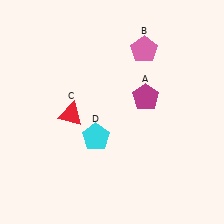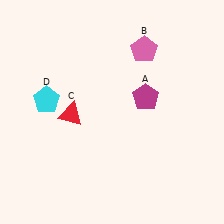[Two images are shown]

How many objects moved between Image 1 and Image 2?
1 object moved between the two images.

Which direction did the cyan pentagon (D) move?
The cyan pentagon (D) moved left.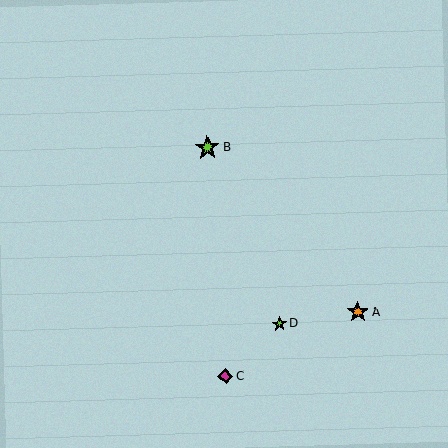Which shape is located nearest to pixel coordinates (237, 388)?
The magenta diamond (labeled C) at (226, 376) is nearest to that location.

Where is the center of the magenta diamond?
The center of the magenta diamond is at (226, 376).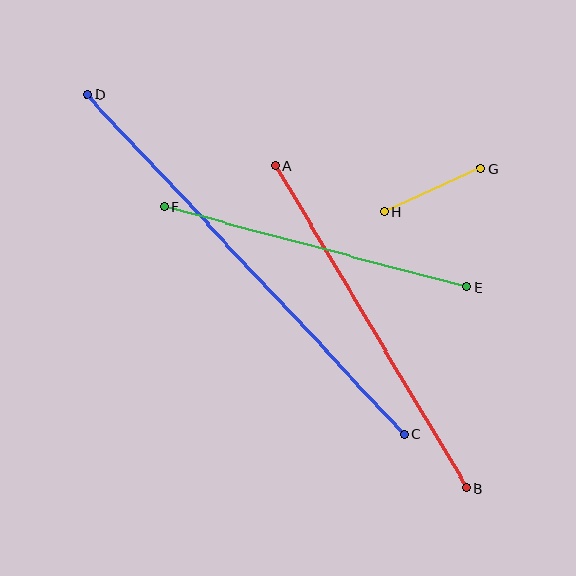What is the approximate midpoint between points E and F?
The midpoint is at approximately (315, 247) pixels.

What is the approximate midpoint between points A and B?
The midpoint is at approximately (371, 327) pixels.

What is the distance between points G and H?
The distance is approximately 106 pixels.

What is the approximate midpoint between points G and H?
The midpoint is at approximately (432, 190) pixels.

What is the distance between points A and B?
The distance is approximately 375 pixels.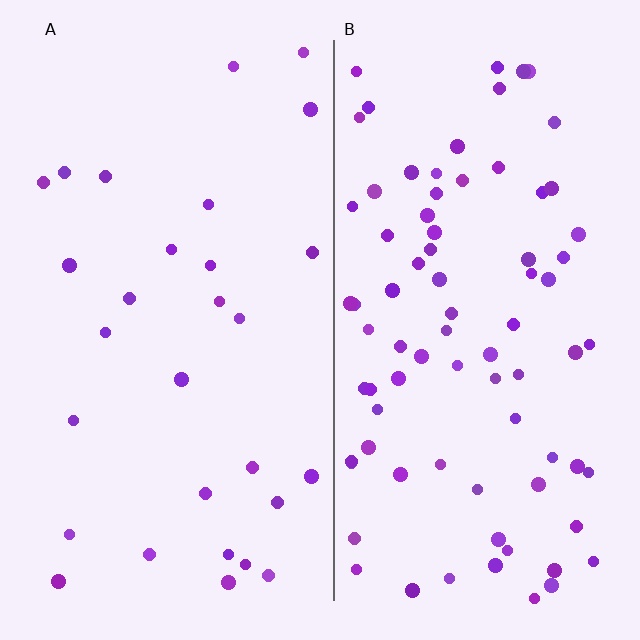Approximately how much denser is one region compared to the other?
Approximately 2.8× — region B over region A.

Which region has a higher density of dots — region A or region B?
B (the right).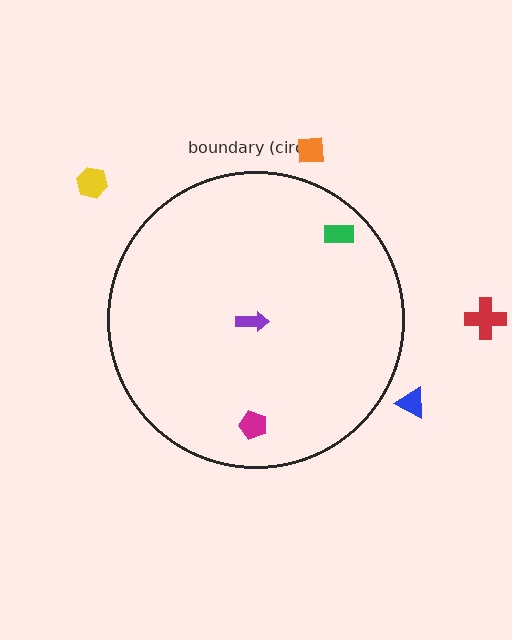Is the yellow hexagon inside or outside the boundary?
Outside.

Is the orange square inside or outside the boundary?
Outside.